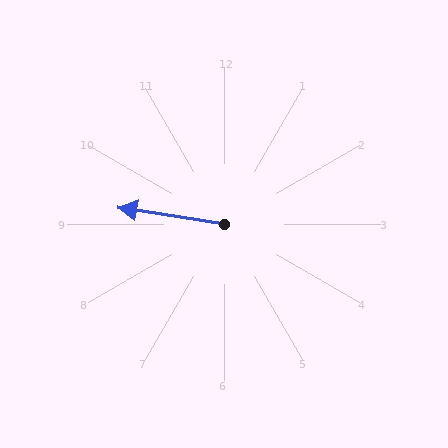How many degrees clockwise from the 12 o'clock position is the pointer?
Approximately 279 degrees.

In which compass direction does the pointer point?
West.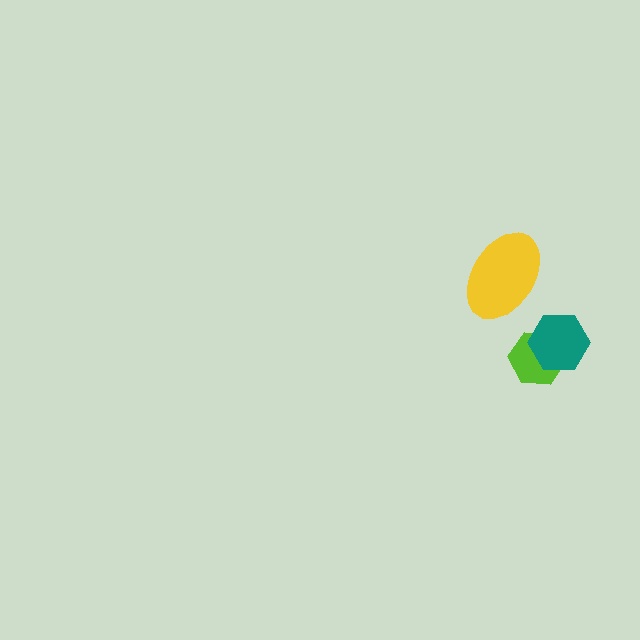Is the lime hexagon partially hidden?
Yes, it is partially covered by another shape.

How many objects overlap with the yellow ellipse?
0 objects overlap with the yellow ellipse.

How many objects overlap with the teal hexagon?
1 object overlaps with the teal hexagon.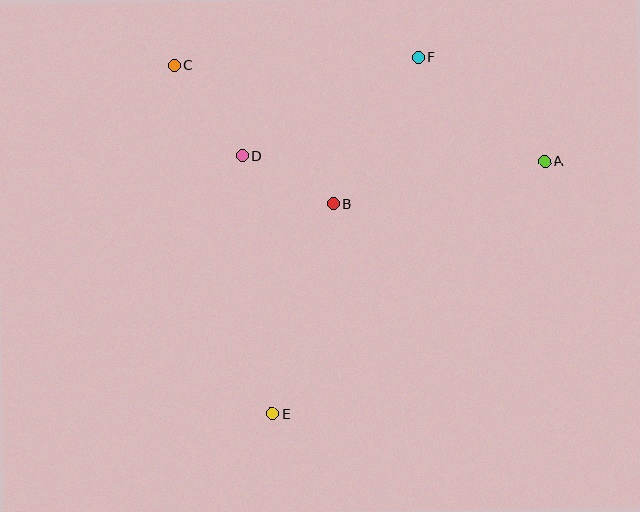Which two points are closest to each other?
Points B and D are closest to each other.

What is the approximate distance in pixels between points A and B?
The distance between A and B is approximately 216 pixels.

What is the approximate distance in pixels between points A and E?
The distance between A and E is approximately 372 pixels.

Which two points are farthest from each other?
Points E and F are farthest from each other.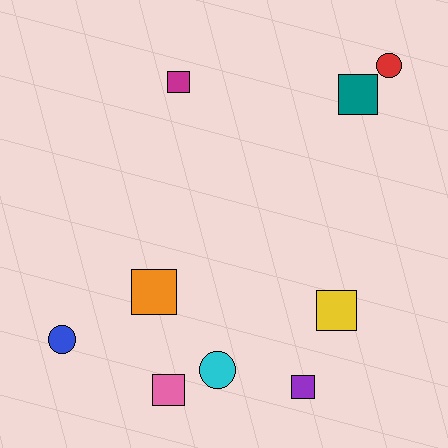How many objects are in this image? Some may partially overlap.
There are 9 objects.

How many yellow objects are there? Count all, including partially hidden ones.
There is 1 yellow object.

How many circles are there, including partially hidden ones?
There are 3 circles.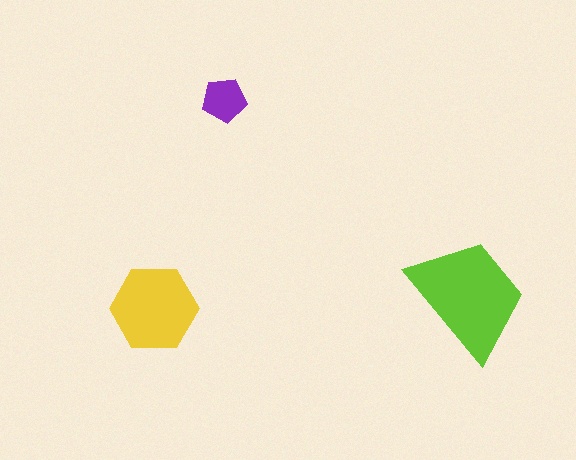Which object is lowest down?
The yellow hexagon is bottommost.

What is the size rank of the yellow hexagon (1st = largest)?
2nd.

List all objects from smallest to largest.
The purple pentagon, the yellow hexagon, the lime trapezoid.